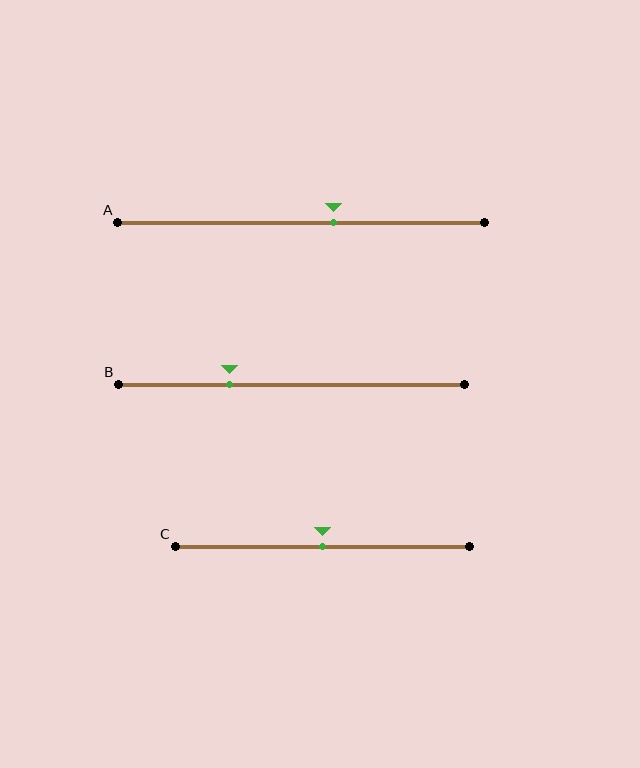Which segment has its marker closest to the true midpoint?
Segment C has its marker closest to the true midpoint.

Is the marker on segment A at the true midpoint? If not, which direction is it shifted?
No, the marker on segment A is shifted to the right by about 9% of the segment length.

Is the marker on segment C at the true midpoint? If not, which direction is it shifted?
Yes, the marker on segment C is at the true midpoint.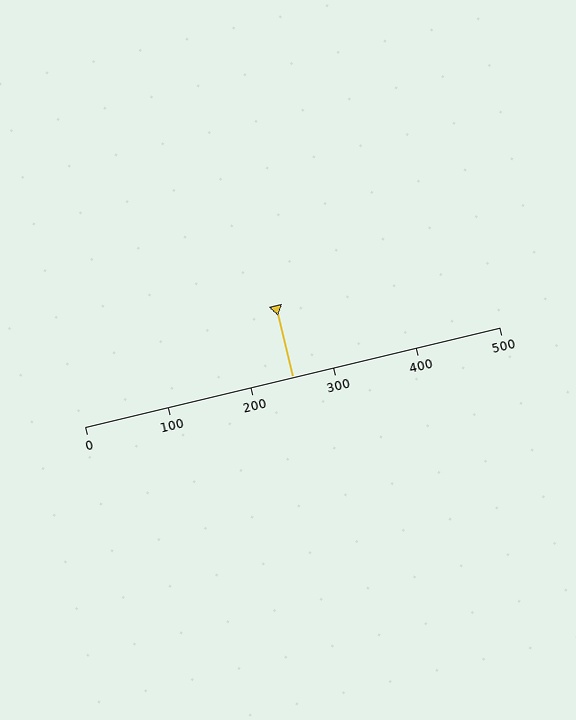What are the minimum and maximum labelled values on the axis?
The axis runs from 0 to 500.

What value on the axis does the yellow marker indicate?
The marker indicates approximately 250.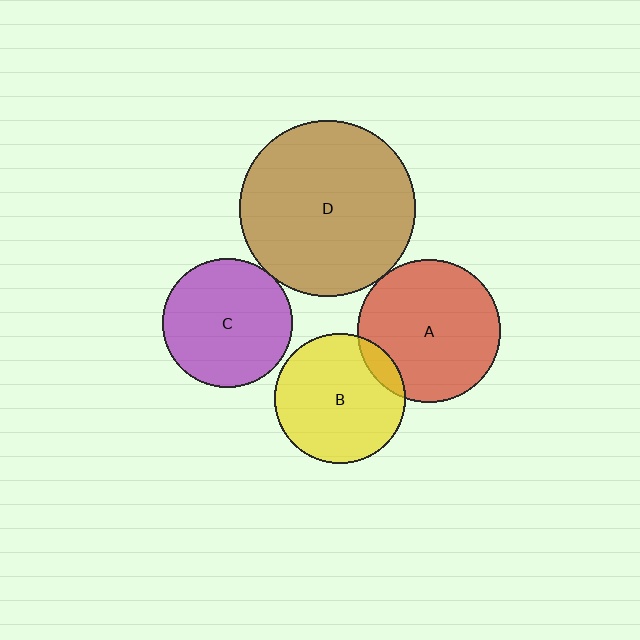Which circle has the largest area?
Circle D (brown).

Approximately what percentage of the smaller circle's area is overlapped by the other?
Approximately 10%.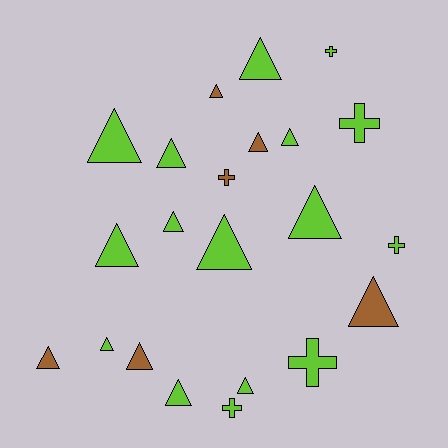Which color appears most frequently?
Lime, with 16 objects.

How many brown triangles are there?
There are 5 brown triangles.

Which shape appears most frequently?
Triangle, with 16 objects.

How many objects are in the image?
There are 22 objects.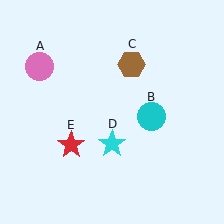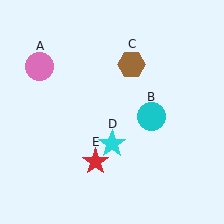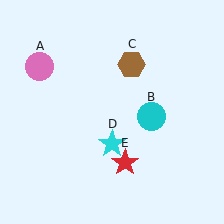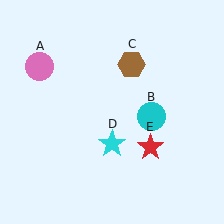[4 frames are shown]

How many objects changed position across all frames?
1 object changed position: red star (object E).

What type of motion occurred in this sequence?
The red star (object E) rotated counterclockwise around the center of the scene.